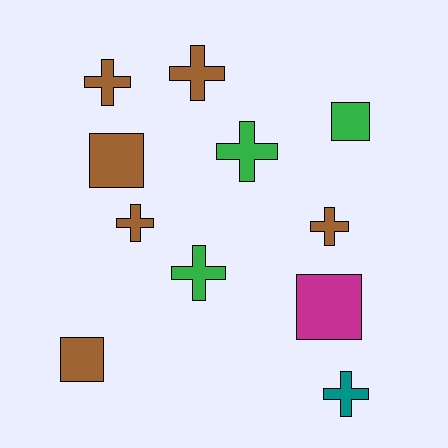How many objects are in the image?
There are 11 objects.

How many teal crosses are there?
There is 1 teal cross.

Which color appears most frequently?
Brown, with 6 objects.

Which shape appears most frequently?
Cross, with 7 objects.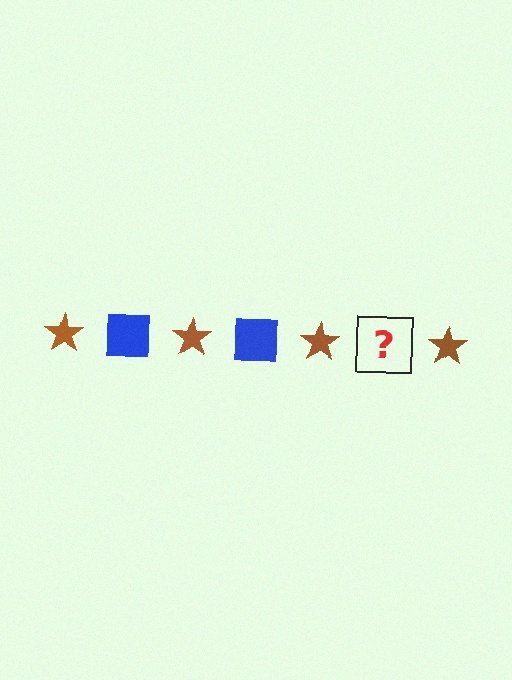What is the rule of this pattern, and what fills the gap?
The rule is that the pattern alternates between brown star and blue square. The gap should be filled with a blue square.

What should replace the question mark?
The question mark should be replaced with a blue square.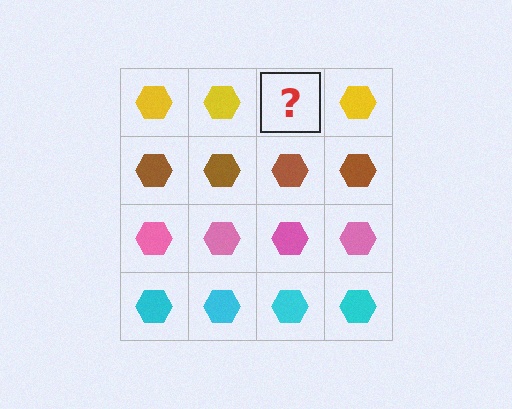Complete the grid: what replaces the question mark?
The question mark should be replaced with a yellow hexagon.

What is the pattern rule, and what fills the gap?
The rule is that each row has a consistent color. The gap should be filled with a yellow hexagon.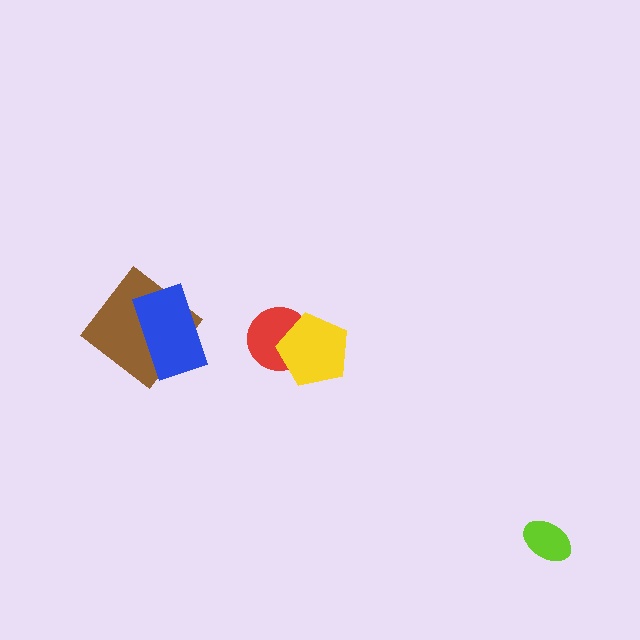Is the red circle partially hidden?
Yes, it is partially covered by another shape.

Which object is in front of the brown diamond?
The blue rectangle is in front of the brown diamond.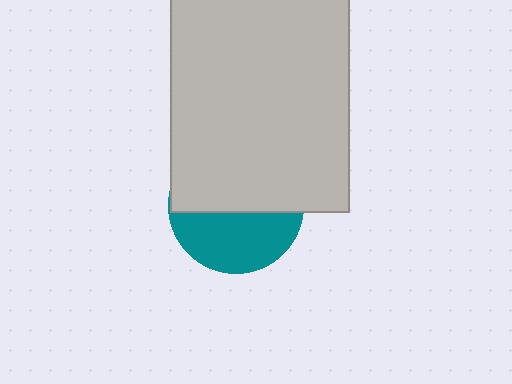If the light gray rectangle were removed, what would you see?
You would see the complete teal circle.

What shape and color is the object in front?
The object in front is a light gray rectangle.